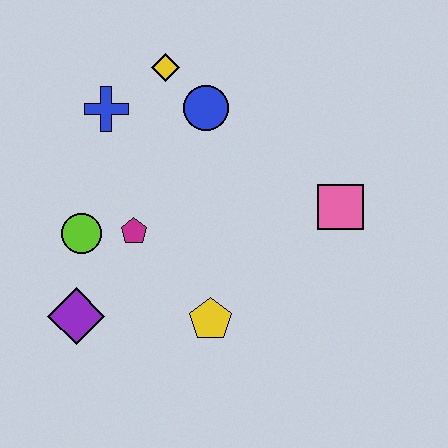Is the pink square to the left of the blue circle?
No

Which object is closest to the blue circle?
The yellow diamond is closest to the blue circle.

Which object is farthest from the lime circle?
The pink square is farthest from the lime circle.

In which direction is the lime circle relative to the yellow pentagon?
The lime circle is to the left of the yellow pentagon.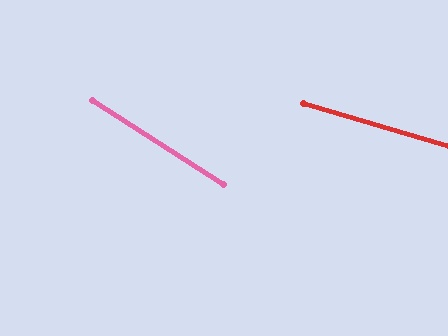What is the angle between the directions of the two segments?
Approximately 16 degrees.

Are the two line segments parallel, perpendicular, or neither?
Neither parallel nor perpendicular — they differ by about 16°.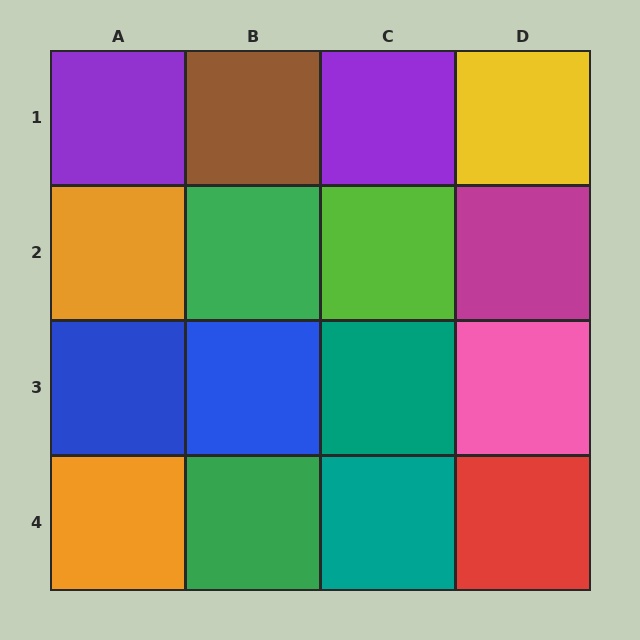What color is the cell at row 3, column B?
Blue.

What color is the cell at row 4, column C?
Teal.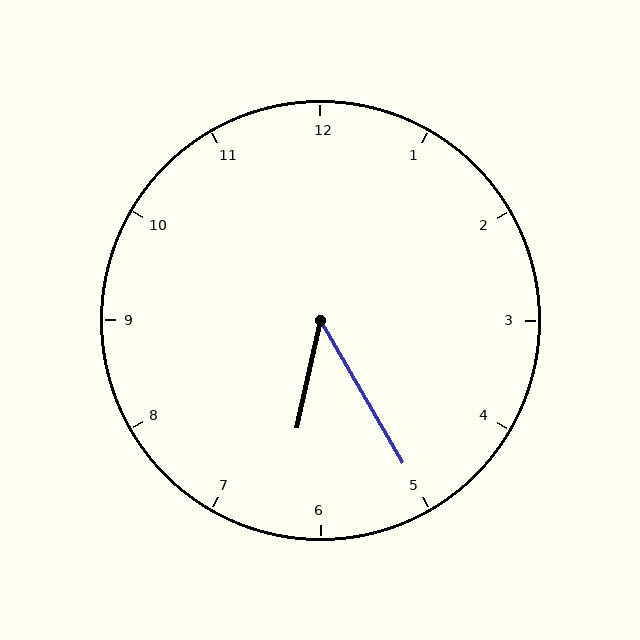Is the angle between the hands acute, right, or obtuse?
It is acute.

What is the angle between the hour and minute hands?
Approximately 42 degrees.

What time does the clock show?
6:25.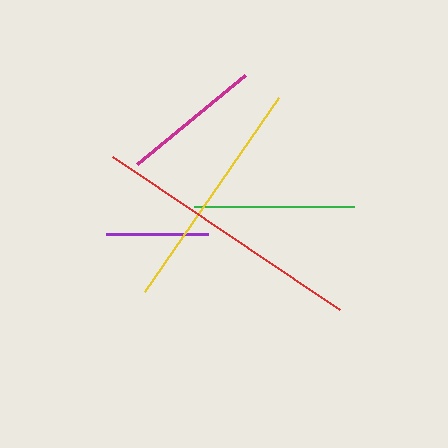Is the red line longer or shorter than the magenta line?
The red line is longer than the magenta line.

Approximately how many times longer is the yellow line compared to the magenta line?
The yellow line is approximately 1.7 times the length of the magenta line.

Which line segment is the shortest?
The purple line is the shortest at approximately 102 pixels.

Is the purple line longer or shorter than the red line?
The red line is longer than the purple line.